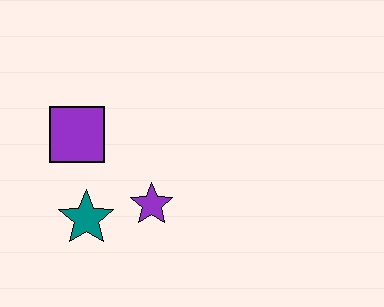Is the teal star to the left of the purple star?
Yes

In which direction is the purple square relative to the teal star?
The purple square is above the teal star.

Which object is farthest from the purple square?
The purple star is farthest from the purple square.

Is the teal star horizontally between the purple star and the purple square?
Yes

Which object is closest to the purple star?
The teal star is closest to the purple star.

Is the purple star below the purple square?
Yes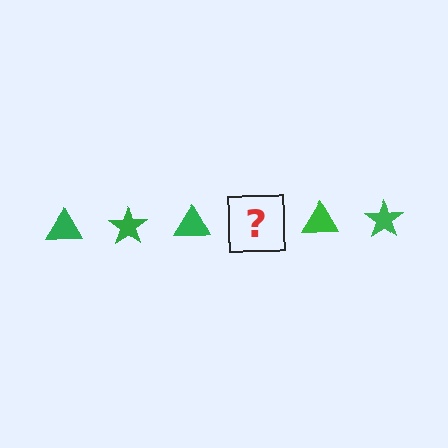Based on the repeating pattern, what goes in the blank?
The blank should be a green star.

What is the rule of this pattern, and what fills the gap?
The rule is that the pattern cycles through triangle, star shapes in green. The gap should be filled with a green star.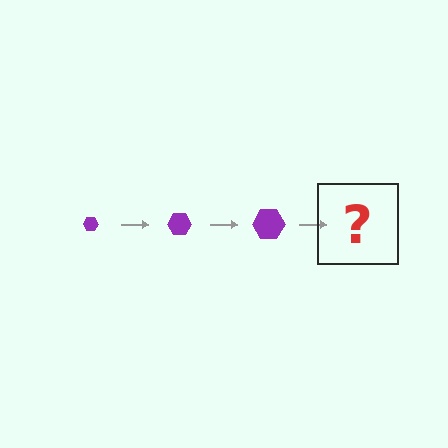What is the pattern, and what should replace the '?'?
The pattern is that the hexagon gets progressively larger each step. The '?' should be a purple hexagon, larger than the previous one.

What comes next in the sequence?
The next element should be a purple hexagon, larger than the previous one.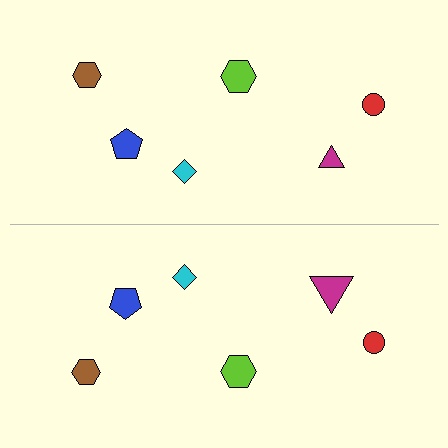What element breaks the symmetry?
The magenta triangle on the bottom side has a different size than its mirror counterpart.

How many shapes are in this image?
There are 12 shapes in this image.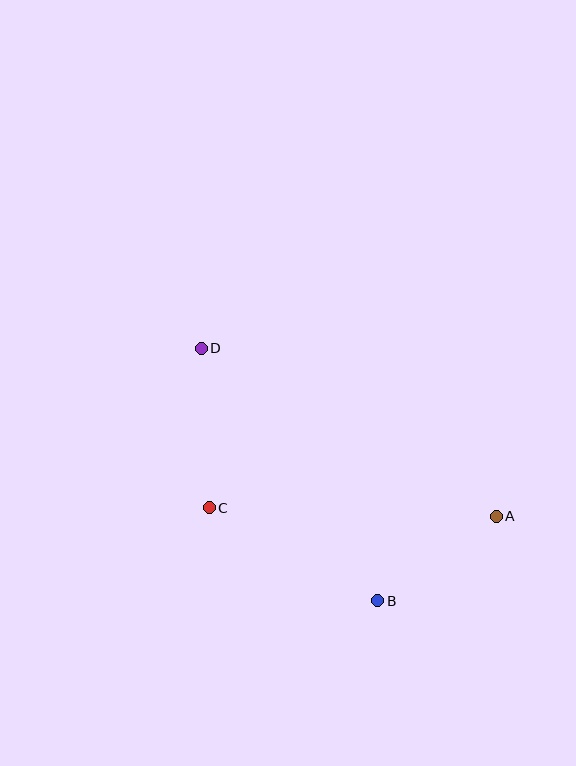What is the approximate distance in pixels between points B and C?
The distance between B and C is approximately 192 pixels.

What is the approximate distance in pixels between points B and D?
The distance between B and D is approximately 308 pixels.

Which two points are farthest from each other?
Points A and D are farthest from each other.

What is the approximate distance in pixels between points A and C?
The distance between A and C is approximately 287 pixels.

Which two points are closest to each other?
Points A and B are closest to each other.